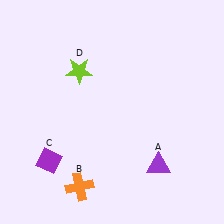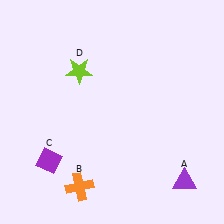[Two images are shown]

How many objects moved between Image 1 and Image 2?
1 object moved between the two images.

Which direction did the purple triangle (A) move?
The purple triangle (A) moved right.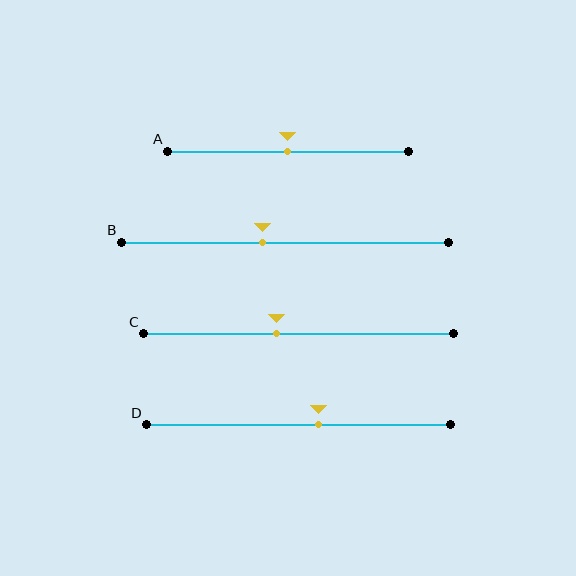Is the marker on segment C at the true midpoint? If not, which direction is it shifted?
No, the marker on segment C is shifted to the left by about 7% of the segment length.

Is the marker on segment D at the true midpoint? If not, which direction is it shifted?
No, the marker on segment D is shifted to the right by about 7% of the segment length.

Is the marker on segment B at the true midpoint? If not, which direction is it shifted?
No, the marker on segment B is shifted to the left by about 7% of the segment length.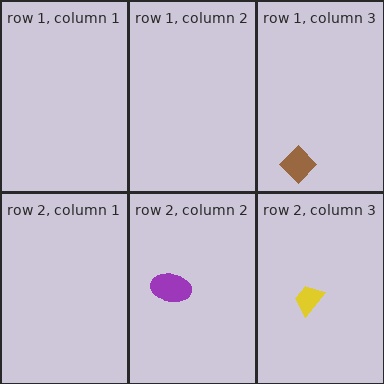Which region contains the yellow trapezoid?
The row 2, column 3 region.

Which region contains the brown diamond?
The row 1, column 3 region.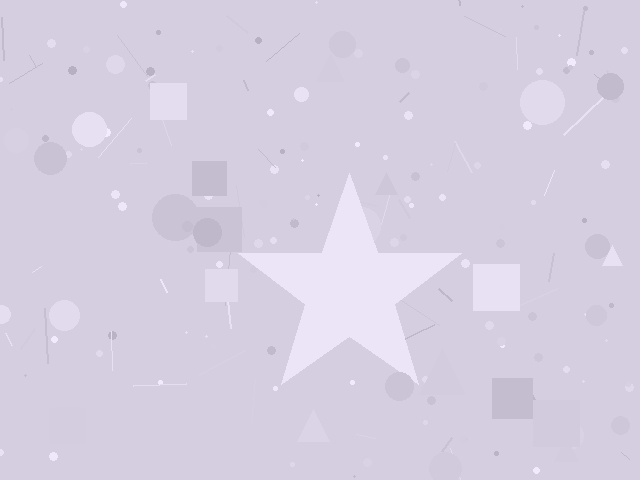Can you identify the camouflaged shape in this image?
The camouflaged shape is a star.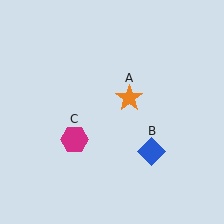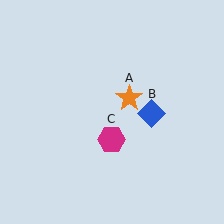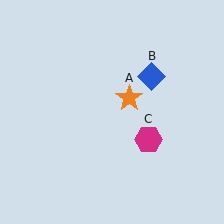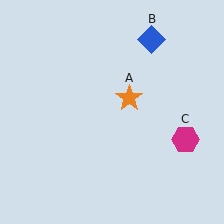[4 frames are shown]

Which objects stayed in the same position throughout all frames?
Orange star (object A) remained stationary.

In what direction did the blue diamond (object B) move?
The blue diamond (object B) moved up.